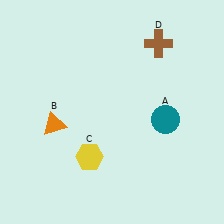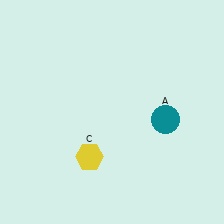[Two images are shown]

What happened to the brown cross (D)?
The brown cross (D) was removed in Image 2. It was in the top-right area of Image 1.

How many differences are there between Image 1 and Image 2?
There are 2 differences between the two images.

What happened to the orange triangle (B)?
The orange triangle (B) was removed in Image 2. It was in the bottom-left area of Image 1.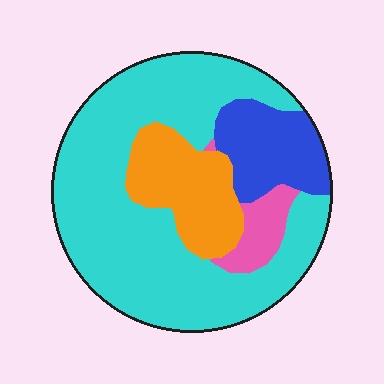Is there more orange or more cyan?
Cyan.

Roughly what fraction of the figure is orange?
Orange covers roughly 15% of the figure.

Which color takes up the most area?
Cyan, at roughly 65%.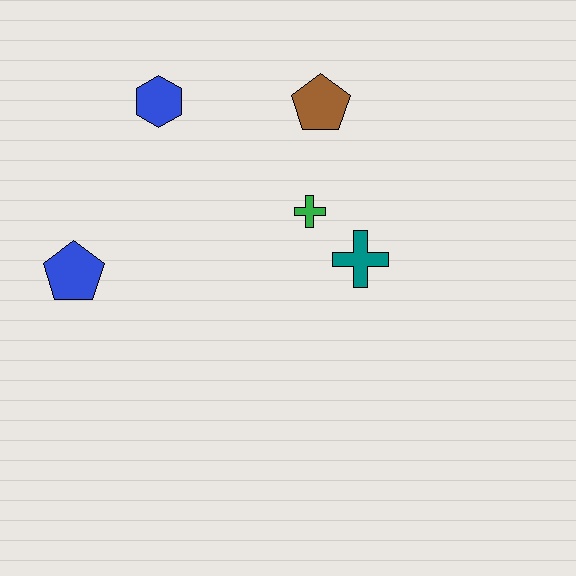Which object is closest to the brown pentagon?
The green cross is closest to the brown pentagon.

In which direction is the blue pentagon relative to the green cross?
The blue pentagon is to the left of the green cross.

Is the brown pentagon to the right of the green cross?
Yes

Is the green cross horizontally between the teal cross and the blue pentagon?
Yes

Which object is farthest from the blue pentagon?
The brown pentagon is farthest from the blue pentagon.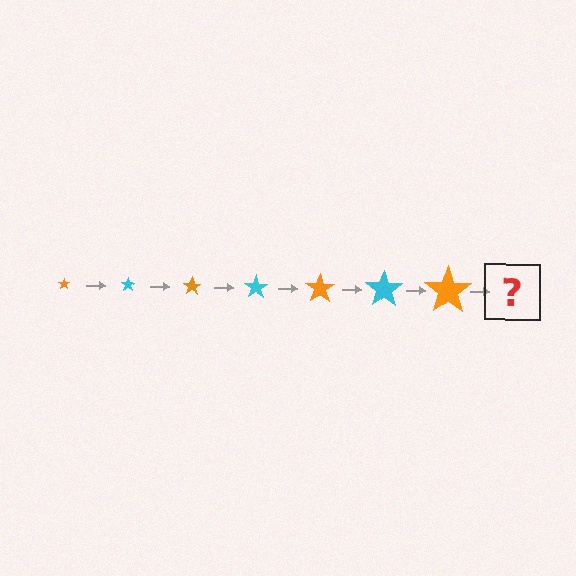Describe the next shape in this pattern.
It should be a cyan star, larger than the previous one.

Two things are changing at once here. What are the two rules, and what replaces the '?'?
The two rules are that the star grows larger each step and the color cycles through orange and cyan. The '?' should be a cyan star, larger than the previous one.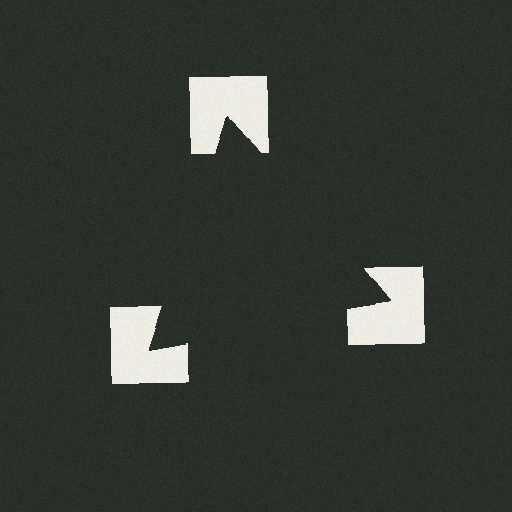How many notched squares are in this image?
There are 3 — one at each vertex of the illusory triangle.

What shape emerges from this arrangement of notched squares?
An illusory triangle — its edges are inferred from the aligned wedge cuts in the notched squares, not physically drawn.